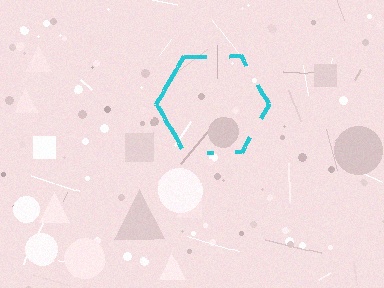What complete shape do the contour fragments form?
The contour fragments form a hexagon.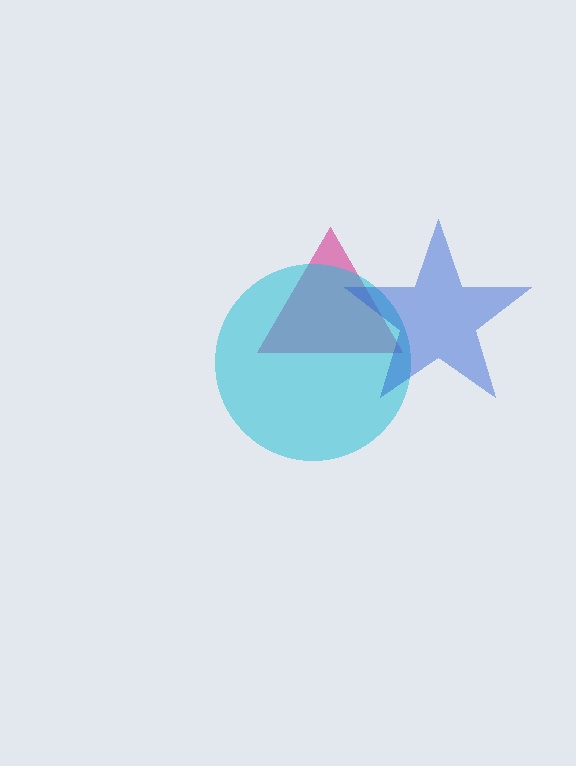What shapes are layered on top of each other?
The layered shapes are: a magenta triangle, a cyan circle, a blue star.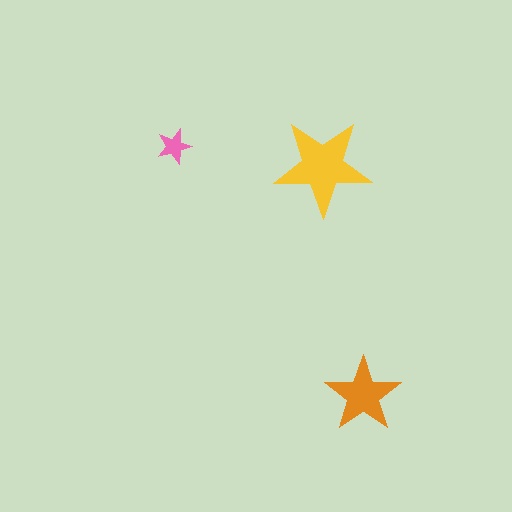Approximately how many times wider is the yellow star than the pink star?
About 3 times wider.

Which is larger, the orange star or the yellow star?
The yellow one.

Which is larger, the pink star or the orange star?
The orange one.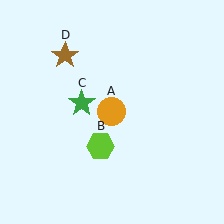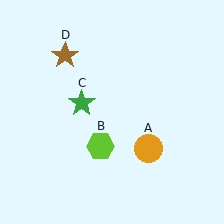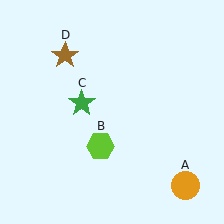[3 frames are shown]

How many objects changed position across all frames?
1 object changed position: orange circle (object A).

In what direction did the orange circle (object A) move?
The orange circle (object A) moved down and to the right.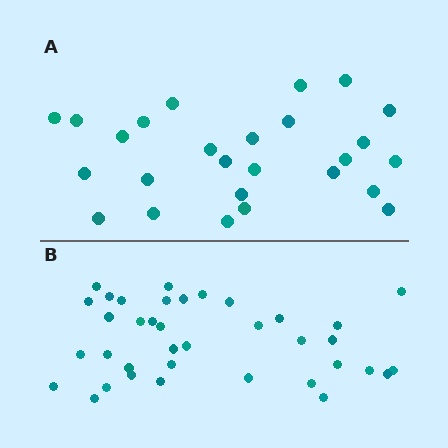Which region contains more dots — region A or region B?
Region B (the bottom region) has more dots.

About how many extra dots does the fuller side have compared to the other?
Region B has roughly 12 or so more dots than region A.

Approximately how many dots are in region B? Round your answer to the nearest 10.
About 40 dots. (The exact count is 37, which rounds to 40.)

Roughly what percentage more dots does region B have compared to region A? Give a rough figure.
About 40% more.